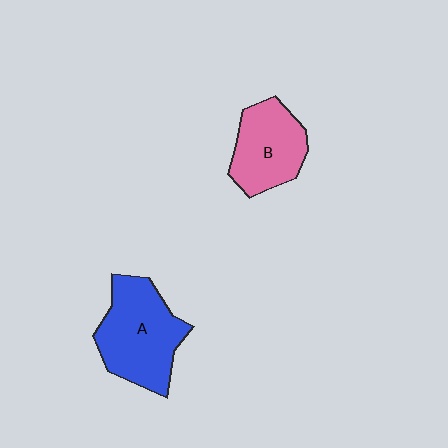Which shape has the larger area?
Shape A (blue).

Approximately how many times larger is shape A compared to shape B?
Approximately 1.3 times.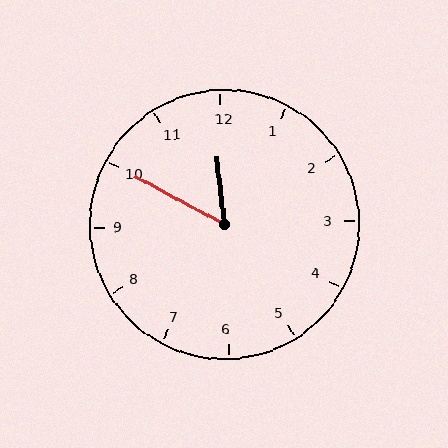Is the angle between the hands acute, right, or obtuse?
It is acute.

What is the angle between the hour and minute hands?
Approximately 55 degrees.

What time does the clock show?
11:50.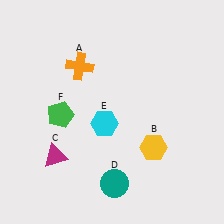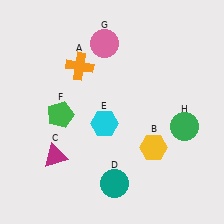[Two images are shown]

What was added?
A pink circle (G), a green circle (H) were added in Image 2.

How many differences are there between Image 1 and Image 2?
There are 2 differences between the two images.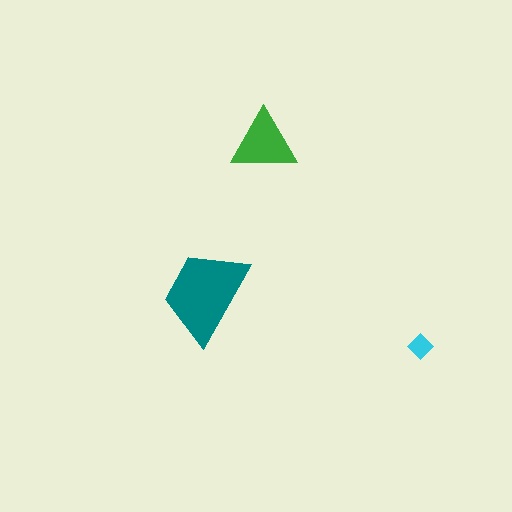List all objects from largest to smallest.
The teal trapezoid, the green triangle, the cyan diamond.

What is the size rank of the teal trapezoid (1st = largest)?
1st.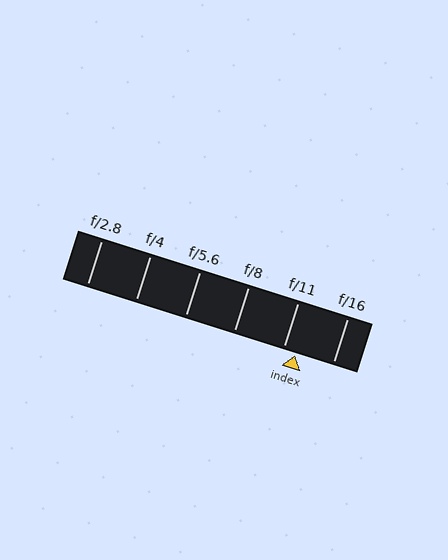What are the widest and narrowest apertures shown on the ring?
The widest aperture shown is f/2.8 and the narrowest is f/16.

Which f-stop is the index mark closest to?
The index mark is closest to f/11.